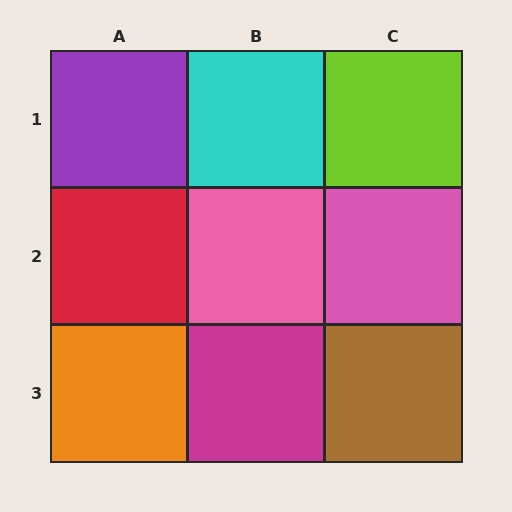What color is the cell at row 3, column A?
Orange.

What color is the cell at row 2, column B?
Pink.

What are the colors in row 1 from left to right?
Purple, cyan, lime.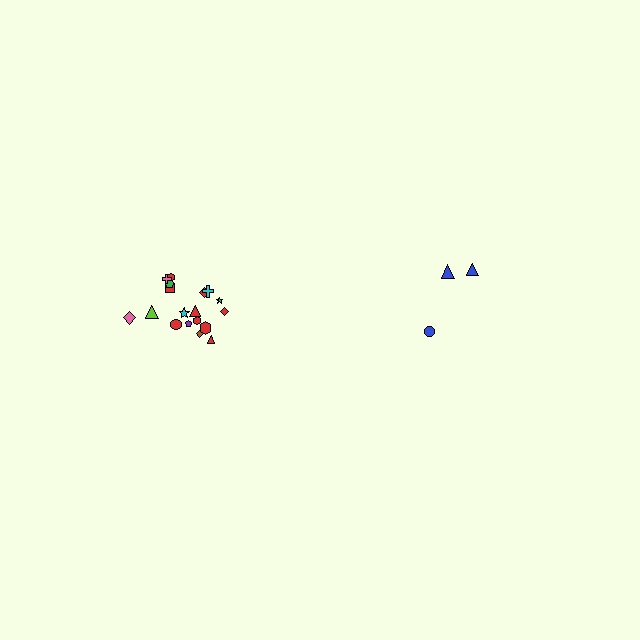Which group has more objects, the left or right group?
The left group.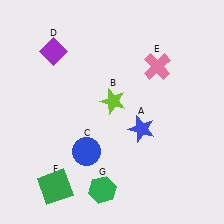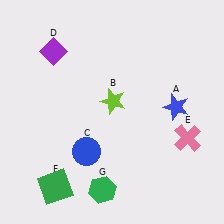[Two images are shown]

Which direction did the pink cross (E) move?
The pink cross (E) moved down.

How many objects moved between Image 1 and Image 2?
2 objects moved between the two images.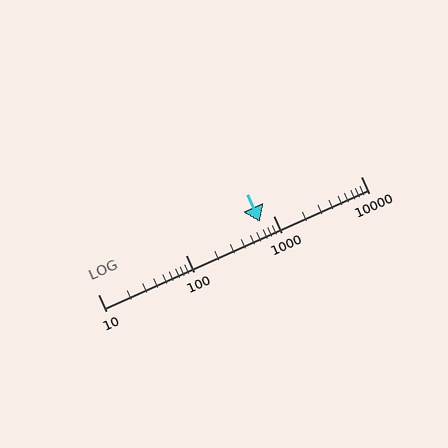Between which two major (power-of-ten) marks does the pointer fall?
The pointer is between 100 and 1000.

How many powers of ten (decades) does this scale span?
The scale spans 3 decades, from 10 to 10000.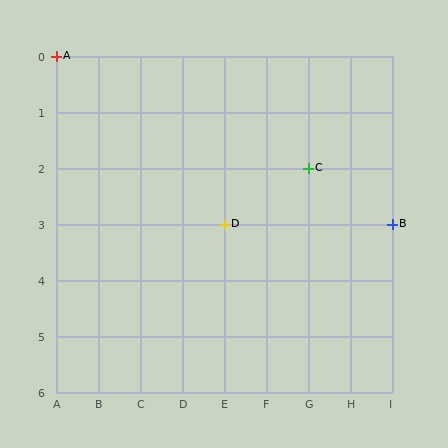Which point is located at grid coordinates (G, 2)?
Point C is at (G, 2).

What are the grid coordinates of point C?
Point C is at grid coordinates (G, 2).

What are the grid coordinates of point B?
Point B is at grid coordinates (I, 3).